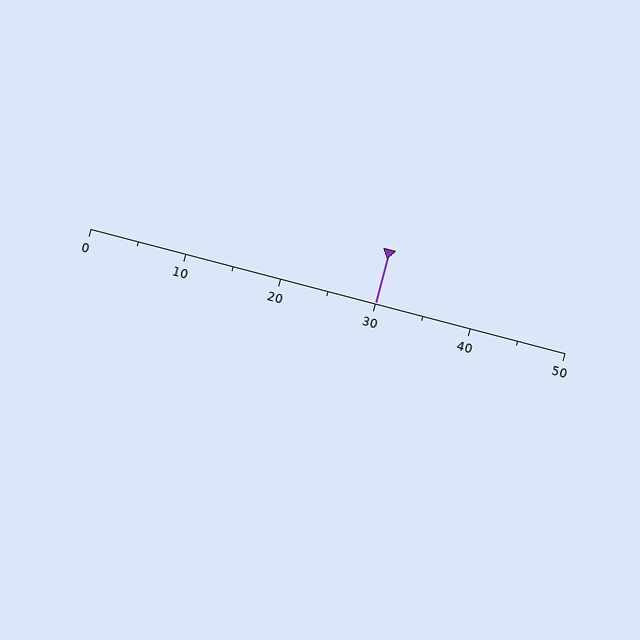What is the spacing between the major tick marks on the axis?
The major ticks are spaced 10 apart.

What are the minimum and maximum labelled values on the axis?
The axis runs from 0 to 50.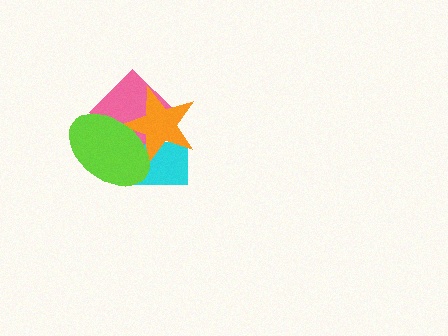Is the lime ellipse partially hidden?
No, no other shape covers it.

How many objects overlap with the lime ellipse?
3 objects overlap with the lime ellipse.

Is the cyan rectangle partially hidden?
Yes, it is partially covered by another shape.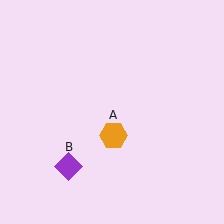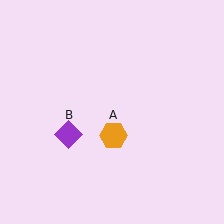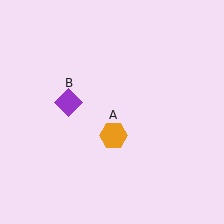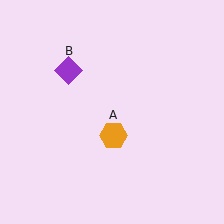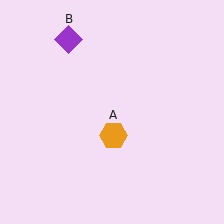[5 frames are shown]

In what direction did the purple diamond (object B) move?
The purple diamond (object B) moved up.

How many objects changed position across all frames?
1 object changed position: purple diamond (object B).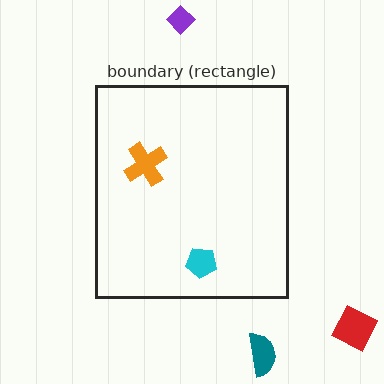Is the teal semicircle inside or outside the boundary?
Outside.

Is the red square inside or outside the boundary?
Outside.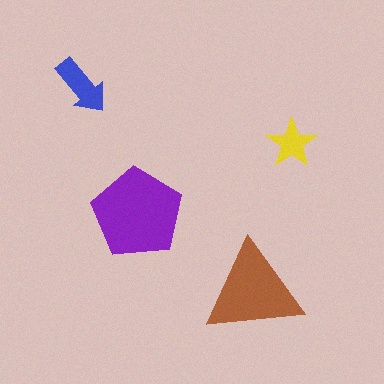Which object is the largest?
The purple pentagon.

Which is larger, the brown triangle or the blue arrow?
The brown triangle.